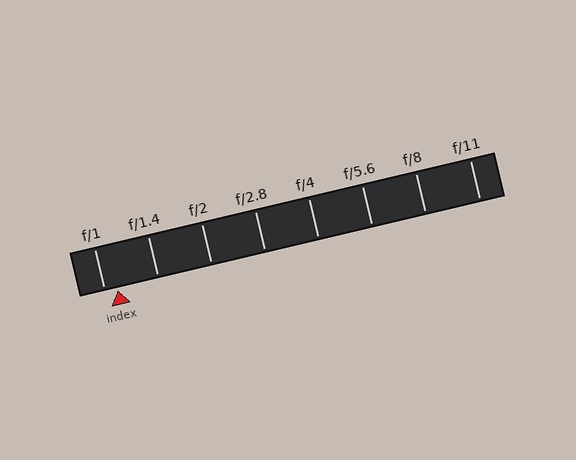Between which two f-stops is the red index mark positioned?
The index mark is between f/1 and f/1.4.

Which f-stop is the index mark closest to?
The index mark is closest to f/1.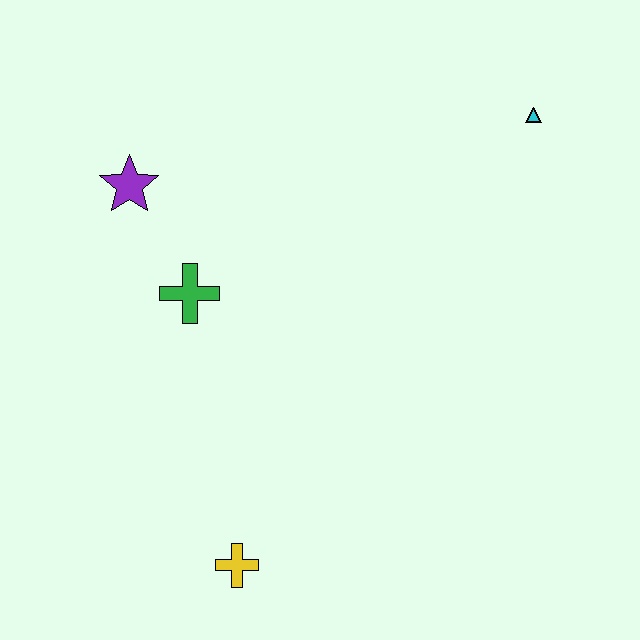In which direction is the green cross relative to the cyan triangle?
The green cross is to the left of the cyan triangle.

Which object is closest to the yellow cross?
The green cross is closest to the yellow cross.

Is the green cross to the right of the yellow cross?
No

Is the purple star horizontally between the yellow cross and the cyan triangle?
No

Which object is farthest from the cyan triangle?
The yellow cross is farthest from the cyan triangle.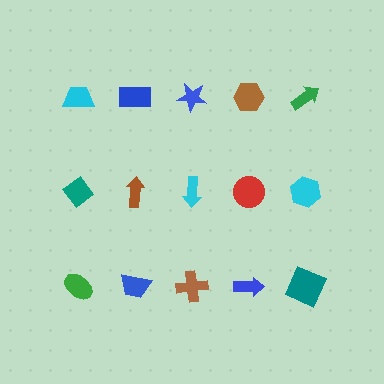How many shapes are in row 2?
5 shapes.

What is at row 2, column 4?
A red circle.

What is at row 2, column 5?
A cyan hexagon.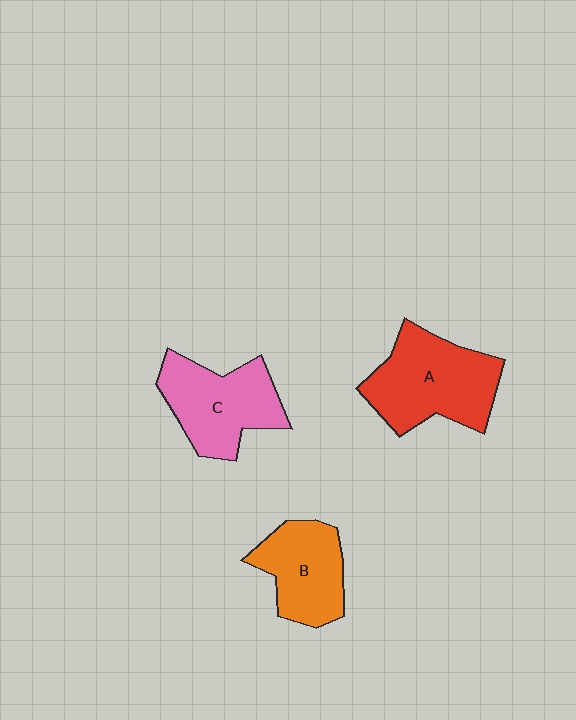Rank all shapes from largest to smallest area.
From largest to smallest: A (red), C (pink), B (orange).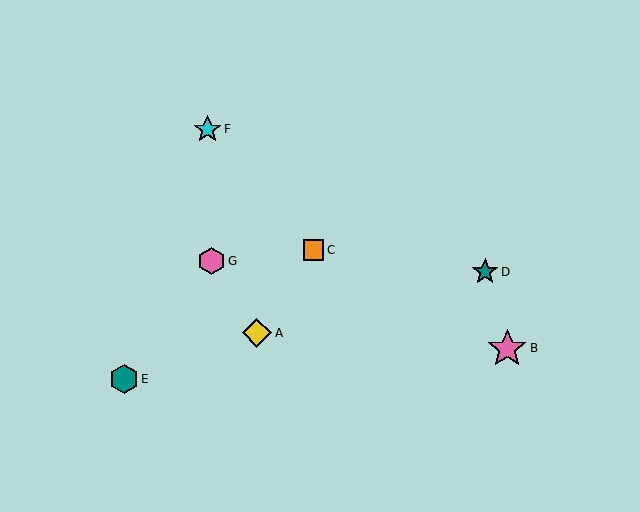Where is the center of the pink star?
The center of the pink star is at (507, 349).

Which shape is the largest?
The pink star (labeled B) is the largest.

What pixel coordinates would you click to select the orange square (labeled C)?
Click at (313, 250) to select the orange square C.